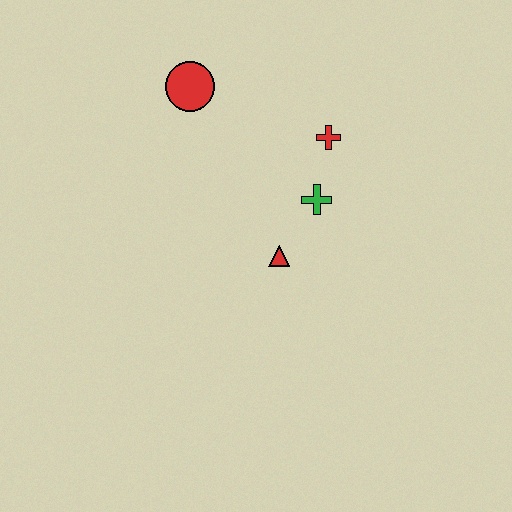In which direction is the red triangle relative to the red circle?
The red triangle is below the red circle.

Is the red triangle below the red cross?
Yes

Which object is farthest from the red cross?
The red circle is farthest from the red cross.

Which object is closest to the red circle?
The red cross is closest to the red circle.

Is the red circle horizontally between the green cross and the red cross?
No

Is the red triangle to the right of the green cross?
No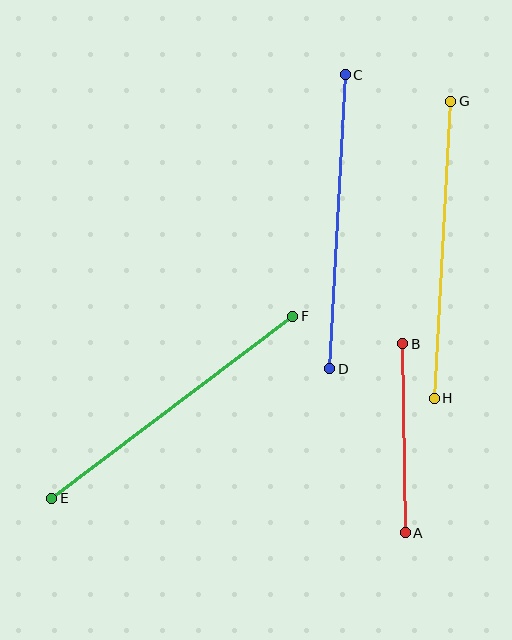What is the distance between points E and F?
The distance is approximately 302 pixels.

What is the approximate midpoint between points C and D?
The midpoint is at approximately (337, 222) pixels.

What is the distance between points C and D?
The distance is approximately 295 pixels.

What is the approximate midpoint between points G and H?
The midpoint is at approximately (442, 250) pixels.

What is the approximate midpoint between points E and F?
The midpoint is at approximately (172, 407) pixels.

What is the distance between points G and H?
The distance is approximately 297 pixels.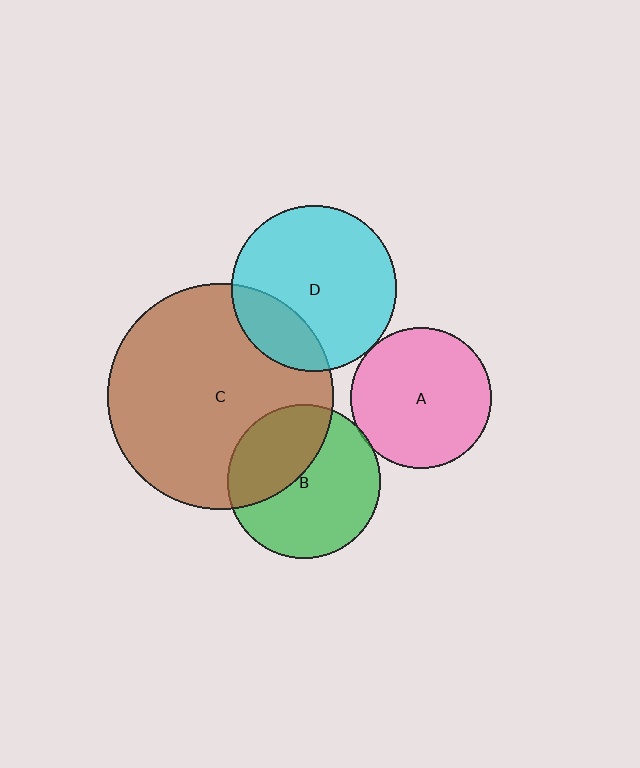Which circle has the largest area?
Circle C (brown).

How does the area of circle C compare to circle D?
Approximately 1.9 times.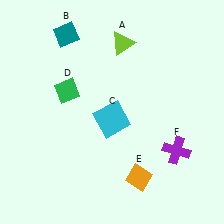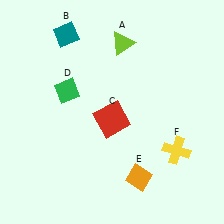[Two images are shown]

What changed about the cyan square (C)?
In Image 1, C is cyan. In Image 2, it changed to red.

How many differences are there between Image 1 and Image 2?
There are 2 differences between the two images.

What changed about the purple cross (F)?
In Image 1, F is purple. In Image 2, it changed to yellow.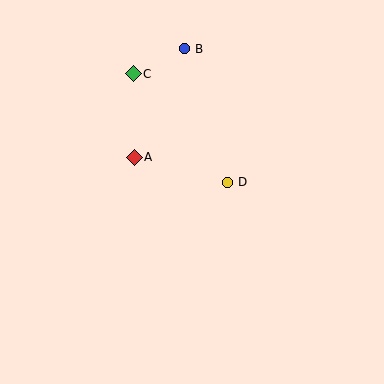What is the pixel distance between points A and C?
The distance between A and C is 84 pixels.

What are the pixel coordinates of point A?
Point A is at (134, 157).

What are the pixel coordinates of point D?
Point D is at (228, 182).